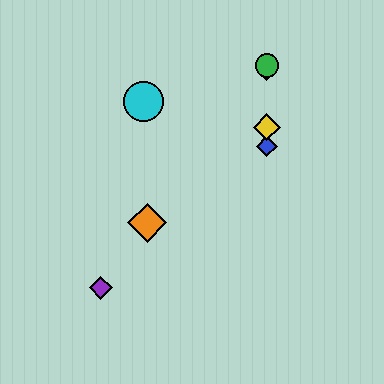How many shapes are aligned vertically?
4 shapes (the red diamond, the blue diamond, the green circle, the yellow diamond) are aligned vertically.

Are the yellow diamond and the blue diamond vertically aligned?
Yes, both are at x≈267.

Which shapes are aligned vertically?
The red diamond, the blue diamond, the green circle, the yellow diamond are aligned vertically.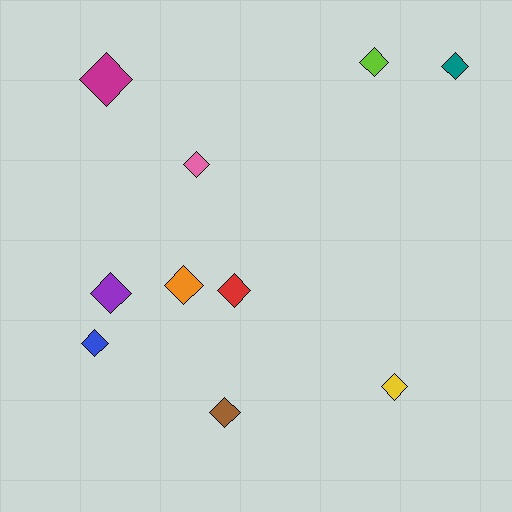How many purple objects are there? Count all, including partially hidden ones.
There is 1 purple object.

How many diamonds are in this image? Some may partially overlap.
There are 10 diamonds.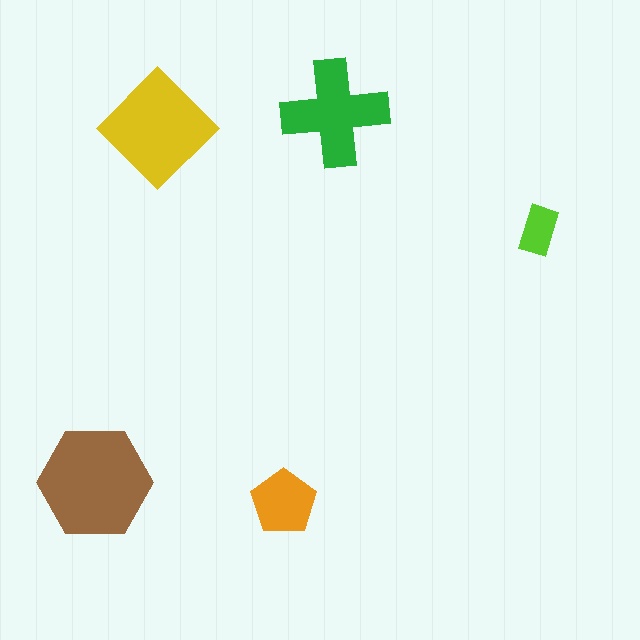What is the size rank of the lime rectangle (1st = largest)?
5th.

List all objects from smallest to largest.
The lime rectangle, the orange pentagon, the green cross, the yellow diamond, the brown hexagon.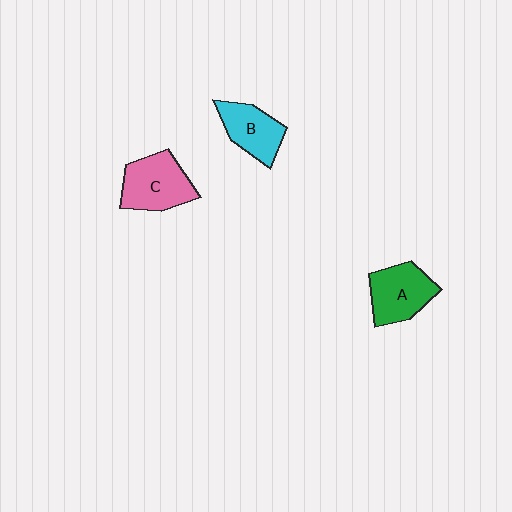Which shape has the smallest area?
Shape B (cyan).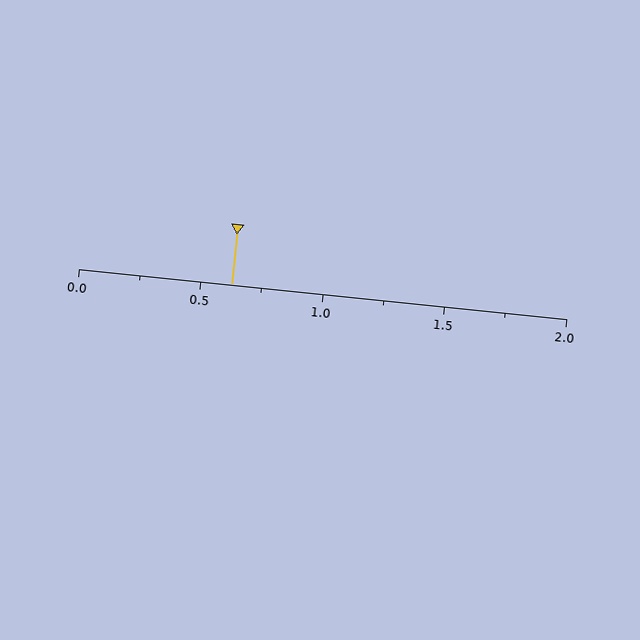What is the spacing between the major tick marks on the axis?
The major ticks are spaced 0.5 apart.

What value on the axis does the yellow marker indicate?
The marker indicates approximately 0.62.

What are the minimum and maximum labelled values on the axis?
The axis runs from 0.0 to 2.0.